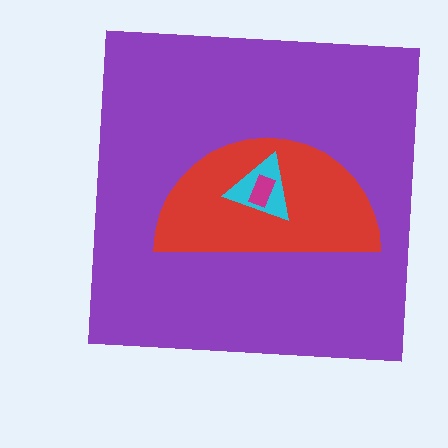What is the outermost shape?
The purple square.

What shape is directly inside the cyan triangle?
The magenta rectangle.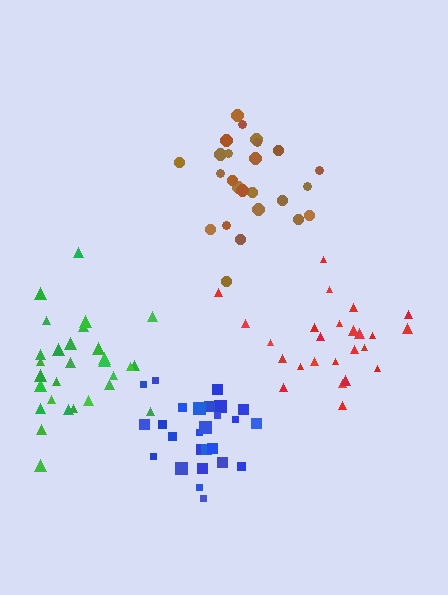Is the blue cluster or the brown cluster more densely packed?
Blue.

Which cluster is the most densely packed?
Blue.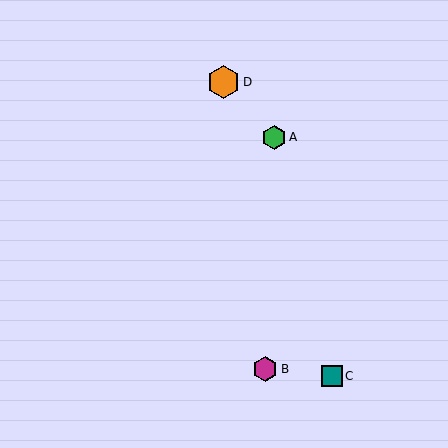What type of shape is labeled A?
Shape A is a green hexagon.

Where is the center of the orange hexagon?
The center of the orange hexagon is at (224, 82).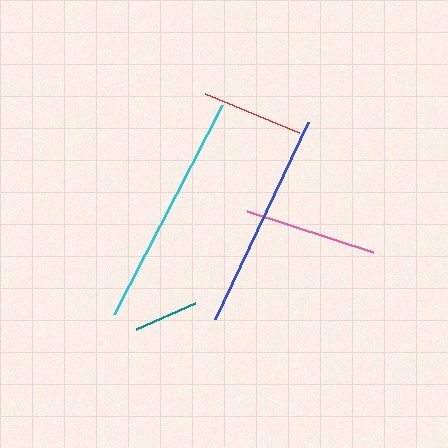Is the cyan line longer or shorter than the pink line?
The cyan line is longer than the pink line.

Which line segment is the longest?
The cyan line is the longest at approximately 235 pixels.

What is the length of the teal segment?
The teal segment is approximately 64 pixels long.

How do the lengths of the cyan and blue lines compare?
The cyan and blue lines are approximately the same length.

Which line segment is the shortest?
The teal line is the shortest at approximately 64 pixels.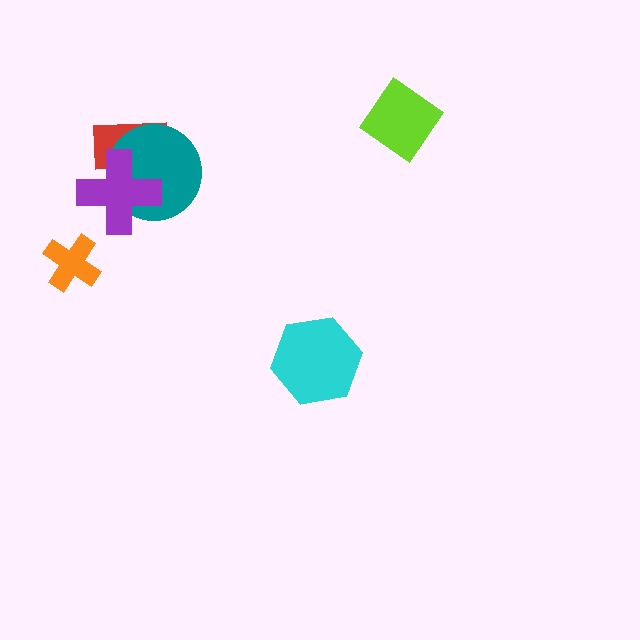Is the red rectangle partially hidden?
Yes, it is partially covered by another shape.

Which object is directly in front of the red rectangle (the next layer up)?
The teal circle is directly in front of the red rectangle.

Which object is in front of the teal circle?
The purple cross is in front of the teal circle.